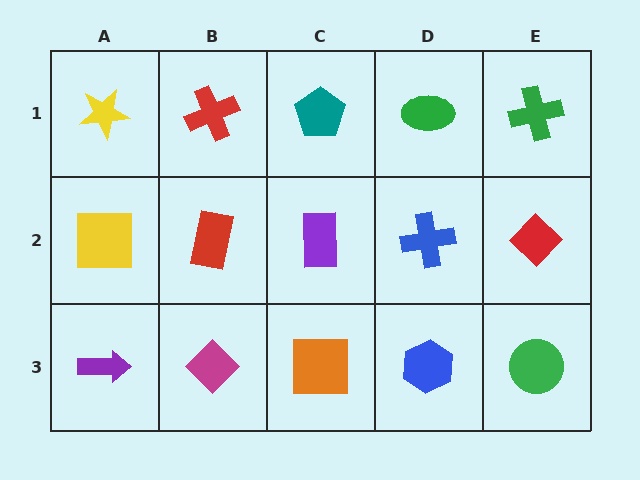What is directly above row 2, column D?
A green ellipse.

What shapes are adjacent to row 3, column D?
A blue cross (row 2, column D), an orange square (row 3, column C), a green circle (row 3, column E).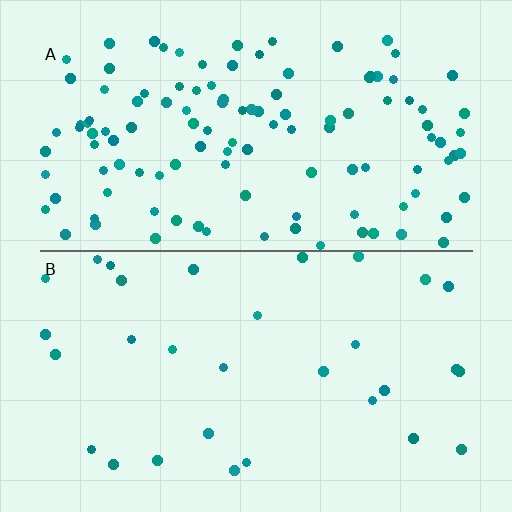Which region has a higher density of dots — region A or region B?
A (the top).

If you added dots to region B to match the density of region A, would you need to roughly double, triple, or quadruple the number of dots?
Approximately quadruple.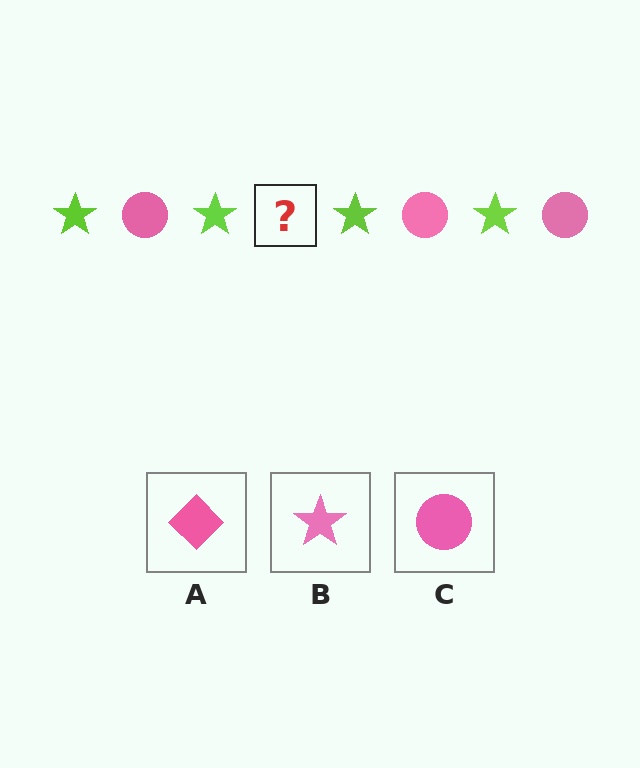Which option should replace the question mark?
Option C.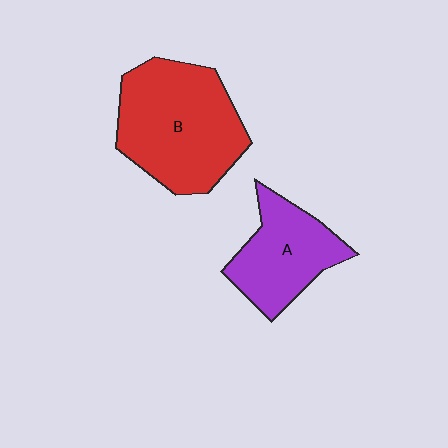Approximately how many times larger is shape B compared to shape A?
Approximately 1.5 times.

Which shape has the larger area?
Shape B (red).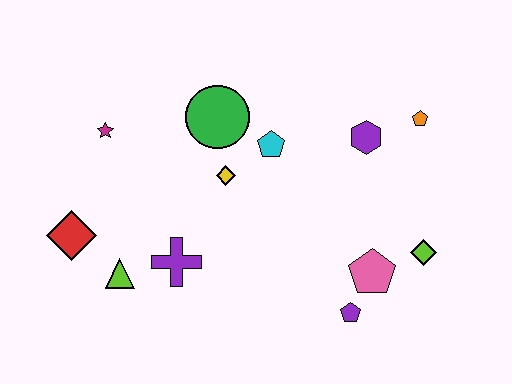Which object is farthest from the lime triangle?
The orange pentagon is farthest from the lime triangle.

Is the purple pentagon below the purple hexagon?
Yes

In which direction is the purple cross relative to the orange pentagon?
The purple cross is to the left of the orange pentagon.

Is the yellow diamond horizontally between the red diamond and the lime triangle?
No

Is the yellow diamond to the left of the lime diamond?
Yes